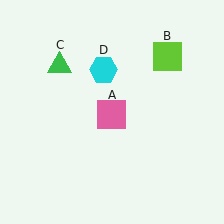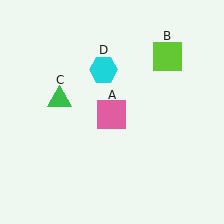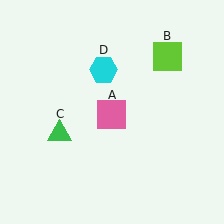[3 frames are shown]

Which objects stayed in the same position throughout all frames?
Pink square (object A) and lime square (object B) and cyan hexagon (object D) remained stationary.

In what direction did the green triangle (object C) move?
The green triangle (object C) moved down.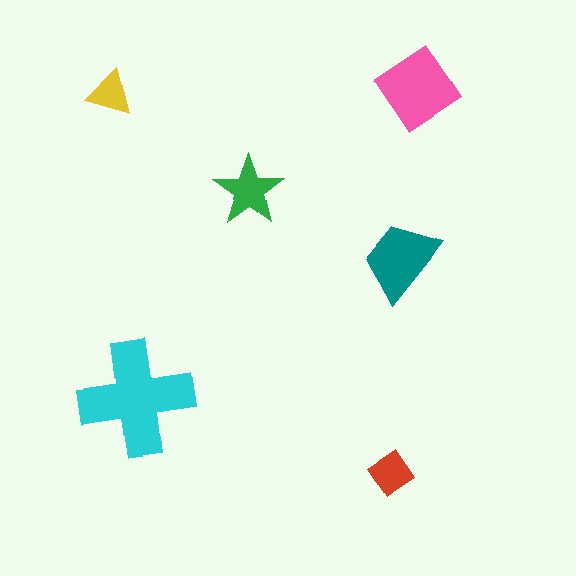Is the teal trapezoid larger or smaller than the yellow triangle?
Larger.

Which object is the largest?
The cyan cross.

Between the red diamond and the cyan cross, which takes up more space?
The cyan cross.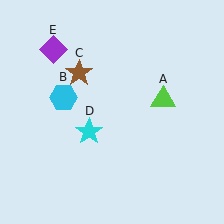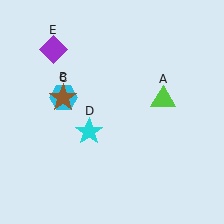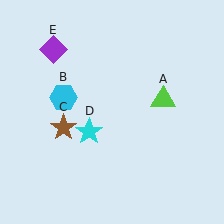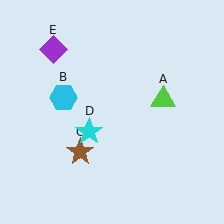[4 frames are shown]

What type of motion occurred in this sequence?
The brown star (object C) rotated counterclockwise around the center of the scene.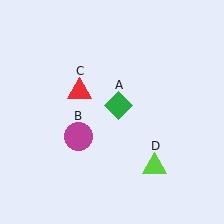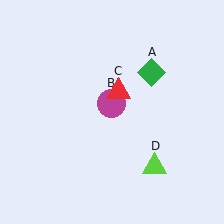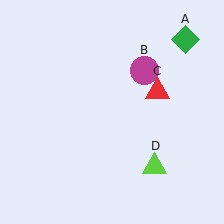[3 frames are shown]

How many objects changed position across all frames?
3 objects changed position: green diamond (object A), magenta circle (object B), red triangle (object C).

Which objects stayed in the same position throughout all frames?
Lime triangle (object D) remained stationary.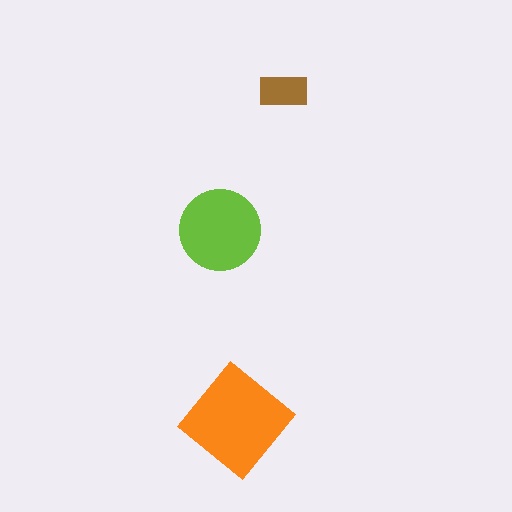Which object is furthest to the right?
The brown rectangle is rightmost.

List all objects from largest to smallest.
The orange diamond, the lime circle, the brown rectangle.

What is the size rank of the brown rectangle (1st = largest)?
3rd.